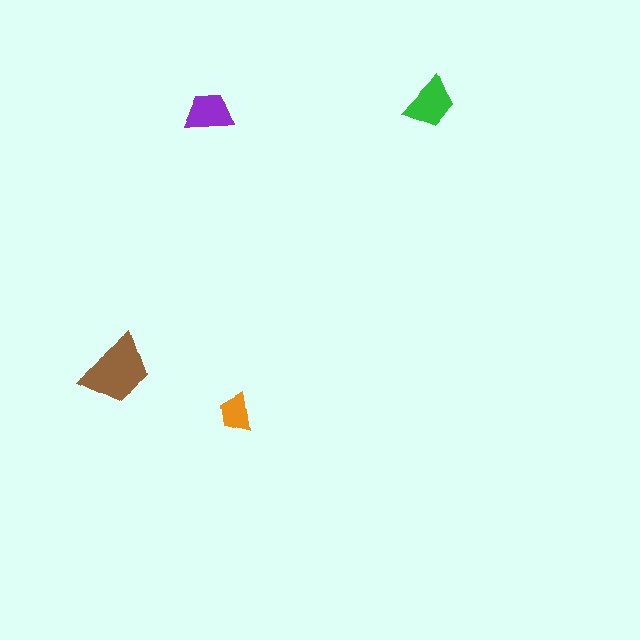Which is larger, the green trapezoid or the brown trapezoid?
The brown one.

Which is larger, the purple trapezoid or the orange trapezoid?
The purple one.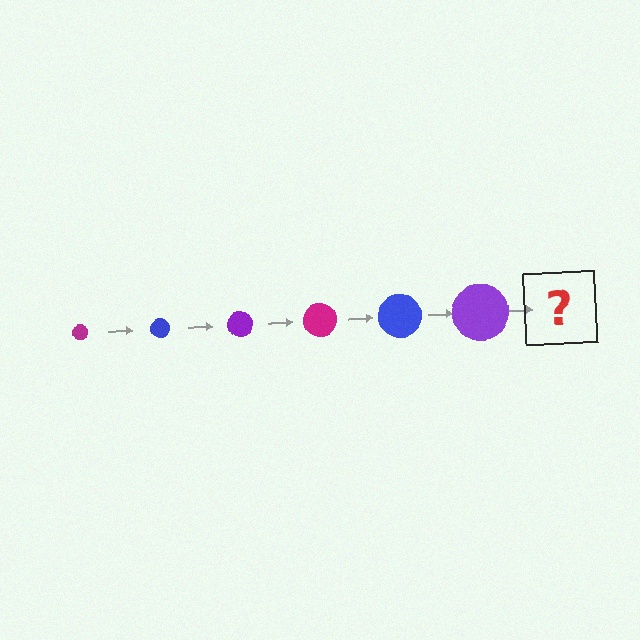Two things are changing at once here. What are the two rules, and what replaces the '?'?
The two rules are that the circle grows larger each step and the color cycles through magenta, blue, and purple. The '?' should be a magenta circle, larger than the previous one.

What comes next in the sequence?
The next element should be a magenta circle, larger than the previous one.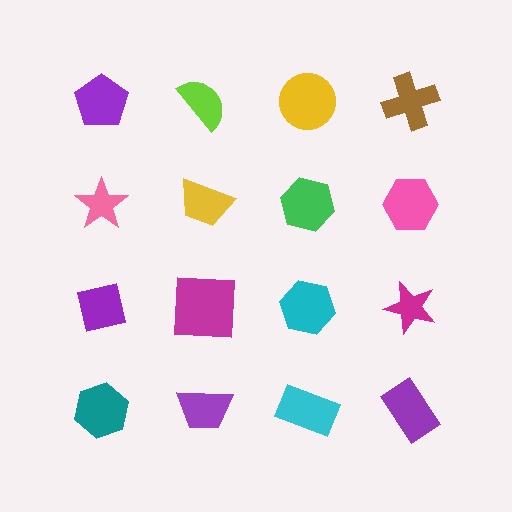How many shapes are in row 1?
4 shapes.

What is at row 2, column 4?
A pink hexagon.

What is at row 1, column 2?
A lime semicircle.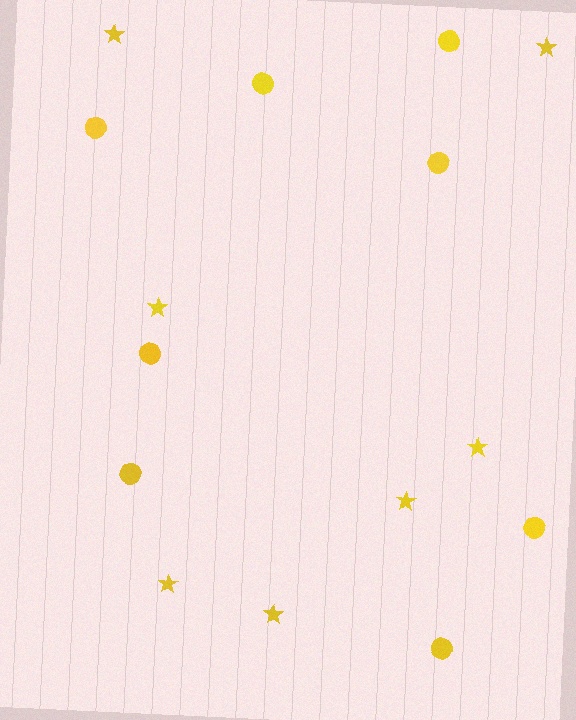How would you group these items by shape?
There are 2 groups: one group of circles (8) and one group of stars (7).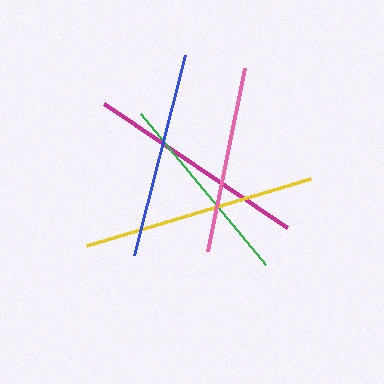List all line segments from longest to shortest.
From longest to shortest: yellow, magenta, blue, green, pink.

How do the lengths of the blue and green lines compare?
The blue and green lines are approximately the same length.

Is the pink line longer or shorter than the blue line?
The blue line is longer than the pink line.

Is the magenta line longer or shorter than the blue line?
The magenta line is longer than the blue line.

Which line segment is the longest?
The yellow line is the longest at approximately 234 pixels.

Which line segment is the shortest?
The pink line is the shortest at approximately 186 pixels.